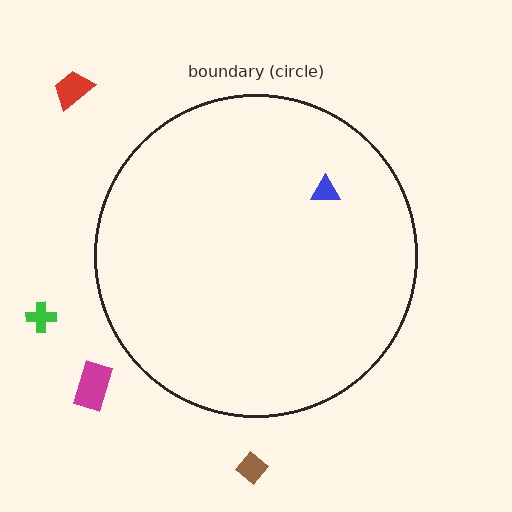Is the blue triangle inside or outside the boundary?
Inside.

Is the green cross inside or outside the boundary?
Outside.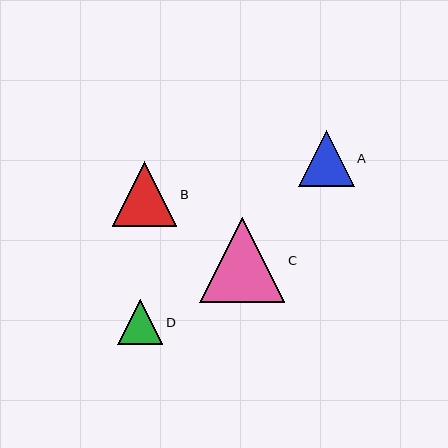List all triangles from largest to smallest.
From largest to smallest: C, B, A, D.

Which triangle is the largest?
Triangle C is the largest with a size of approximately 85 pixels.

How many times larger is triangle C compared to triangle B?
Triangle C is approximately 1.3 times the size of triangle B.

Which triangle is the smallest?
Triangle D is the smallest with a size of approximately 45 pixels.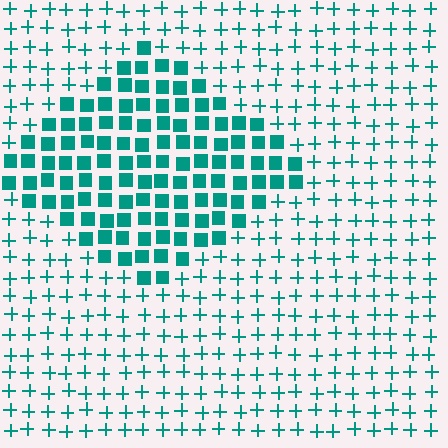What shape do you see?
I see a diamond.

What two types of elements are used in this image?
The image uses squares inside the diamond region and plus signs outside it.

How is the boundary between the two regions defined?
The boundary is defined by a change in element shape: squares inside vs. plus signs outside. All elements share the same color and spacing.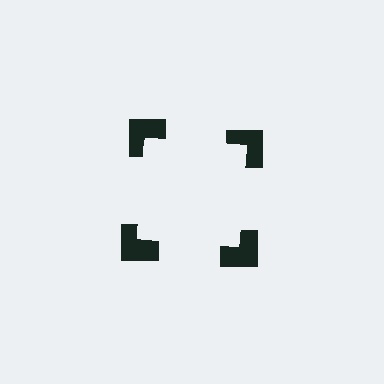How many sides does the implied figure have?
4 sides.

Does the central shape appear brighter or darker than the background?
It typically appears slightly brighter than the background, even though no actual brightness change is drawn.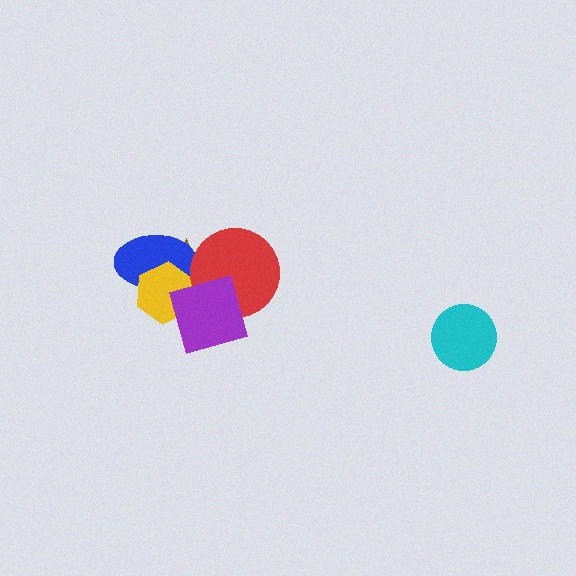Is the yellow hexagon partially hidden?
Yes, it is partially covered by another shape.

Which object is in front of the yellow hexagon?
The purple diamond is in front of the yellow hexagon.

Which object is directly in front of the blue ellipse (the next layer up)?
The yellow hexagon is directly in front of the blue ellipse.